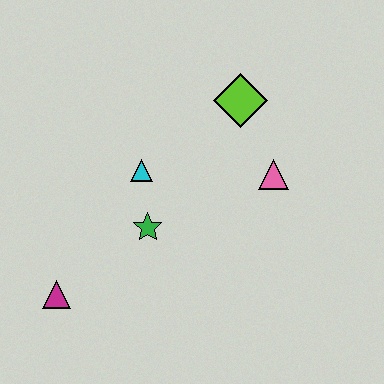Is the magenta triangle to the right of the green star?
No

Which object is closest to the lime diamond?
The pink triangle is closest to the lime diamond.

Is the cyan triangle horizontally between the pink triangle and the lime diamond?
No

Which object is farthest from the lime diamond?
The magenta triangle is farthest from the lime diamond.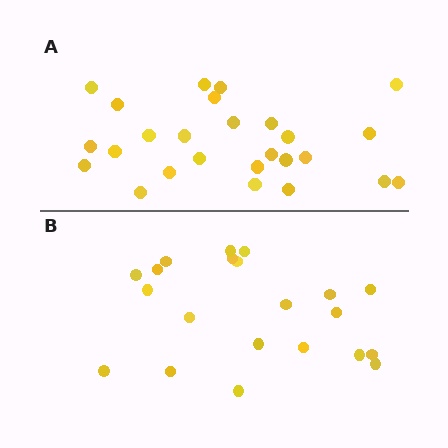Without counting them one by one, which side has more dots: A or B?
Region A (the top region) has more dots.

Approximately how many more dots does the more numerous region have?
Region A has about 5 more dots than region B.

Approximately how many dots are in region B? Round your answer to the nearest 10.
About 20 dots. (The exact count is 21, which rounds to 20.)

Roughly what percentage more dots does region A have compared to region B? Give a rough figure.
About 25% more.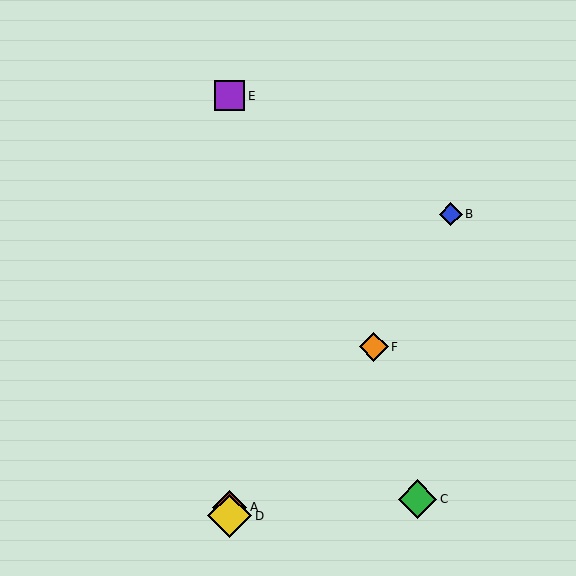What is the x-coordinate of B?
Object B is at x≈451.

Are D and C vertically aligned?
No, D is at x≈230 and C is at x≈418.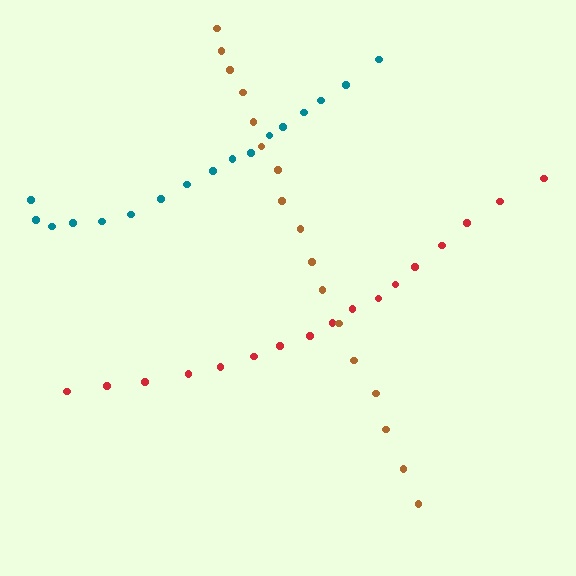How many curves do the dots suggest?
There are 3 distinct paths.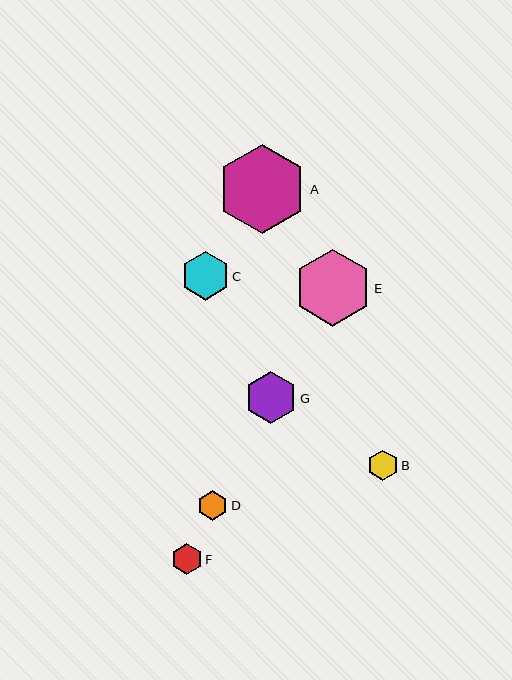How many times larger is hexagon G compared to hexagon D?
Hexagon G is approximately 1.7 times the size of hexagon D.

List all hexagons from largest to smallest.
From largest to smallest: A, E, G, C, F, B, D.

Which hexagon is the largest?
Hexagon A is the largest with a size of approximately 89 pixels.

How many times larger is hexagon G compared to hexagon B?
Hexagon G is approximately 1.7 times the size of hexagon B.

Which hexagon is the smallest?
Hexagon D is the smallest with a size of approximately 30 pixels.